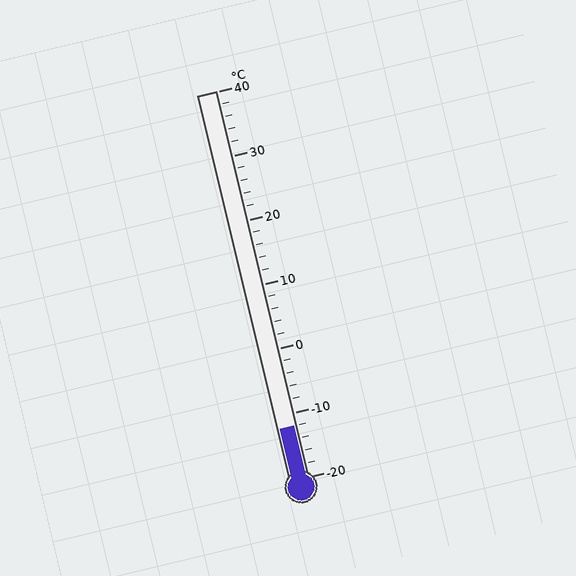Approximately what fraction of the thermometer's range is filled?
The thermometer is filled to approximately 15% of its range.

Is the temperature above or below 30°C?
The temperature is below 30°C.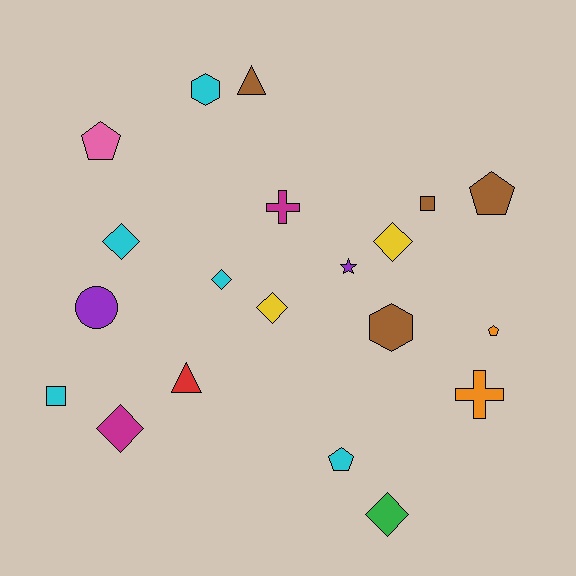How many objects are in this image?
There are 20 objects.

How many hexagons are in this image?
There are 2 hexagons.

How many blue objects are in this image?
There are no blue objects.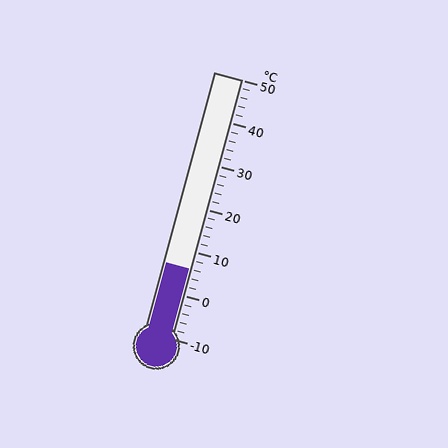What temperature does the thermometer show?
The thermometer shows approximately 6°C.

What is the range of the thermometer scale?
The thermometer scale ranges from -10°C to 50°C.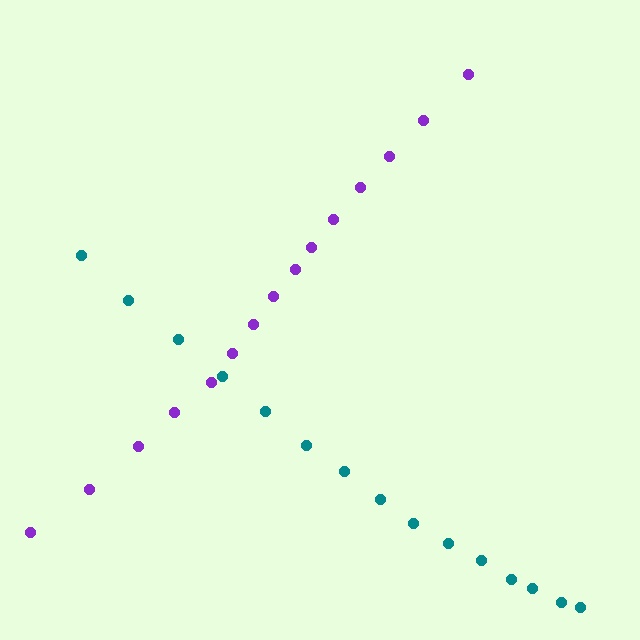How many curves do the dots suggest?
There are 2 distinct paths.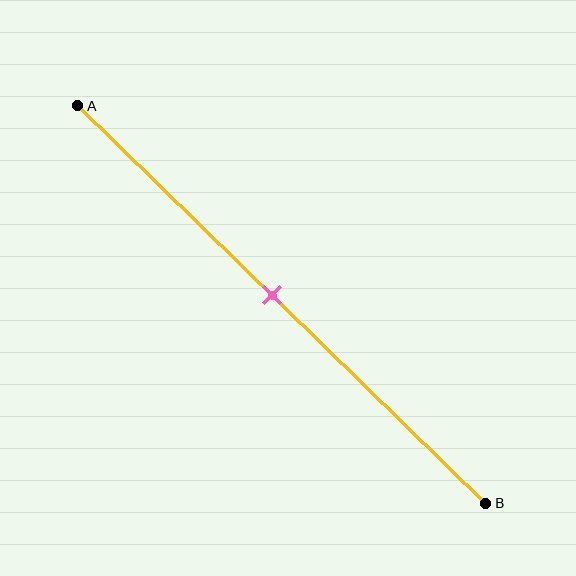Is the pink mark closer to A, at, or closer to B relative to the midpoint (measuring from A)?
The pink mark is approximately at the midpoint of segment AB.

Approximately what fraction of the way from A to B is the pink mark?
The pink mark is approximately 50% of the way from A to B.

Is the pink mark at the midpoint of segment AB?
Yes, the mark is approximately at the midpoint.